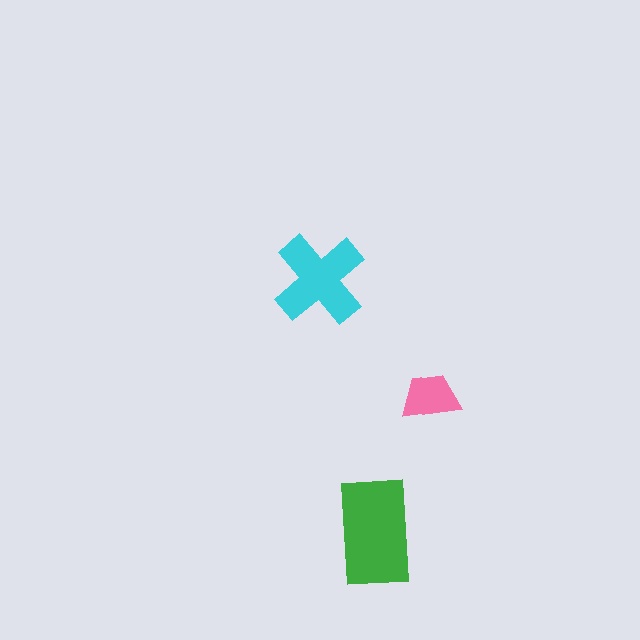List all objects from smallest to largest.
The pink trapezoid, the cyan cross, the green rectangle.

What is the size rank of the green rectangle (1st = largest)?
1st.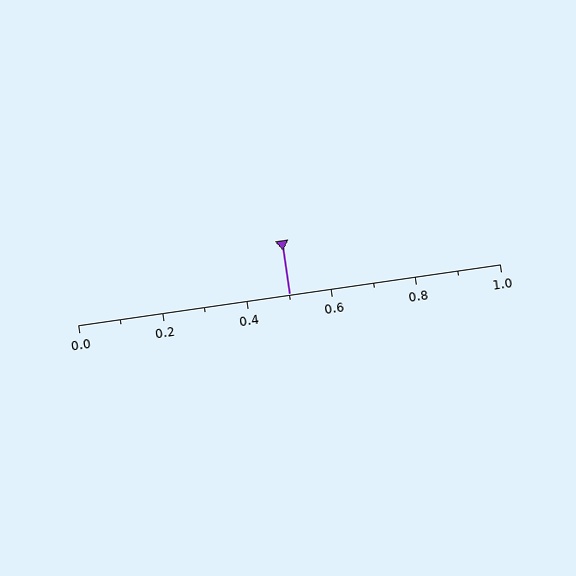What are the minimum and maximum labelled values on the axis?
The axis runs from 0.0 to 1.0.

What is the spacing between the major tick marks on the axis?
The major ticks are spaced 0.2 apart.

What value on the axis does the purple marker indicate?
The marker indicates approximately 0.5.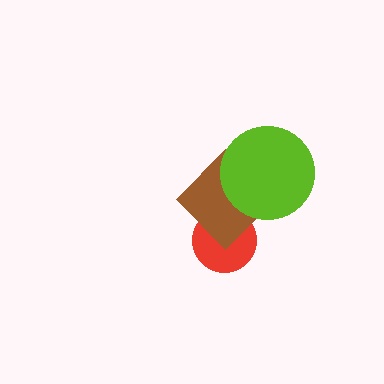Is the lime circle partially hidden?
No, no other shape covers it.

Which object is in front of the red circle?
The brown diamond is in front of the red circle.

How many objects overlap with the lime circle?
1 object overlaps with the lime circle.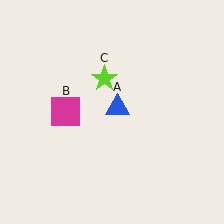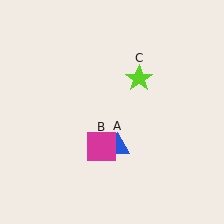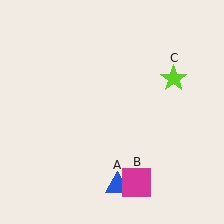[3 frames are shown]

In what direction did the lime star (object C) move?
The lime star (object C) moved right.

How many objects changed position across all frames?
3 objects changed position: blue triangle (object A), magenta square (object B), lime star (object C).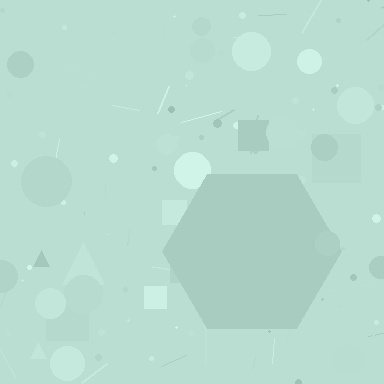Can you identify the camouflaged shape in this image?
The camouflaged shape is a hexagon.